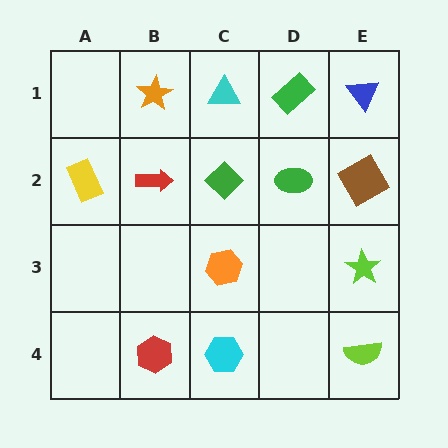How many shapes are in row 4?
3 shapes.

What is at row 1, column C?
A cyan triangle.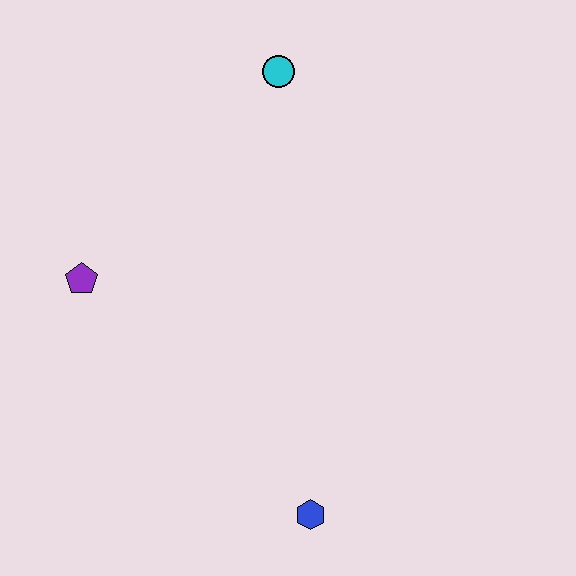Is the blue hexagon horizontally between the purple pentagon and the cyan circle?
No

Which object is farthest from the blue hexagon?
The cyan circle is farthest from the blue hexagon.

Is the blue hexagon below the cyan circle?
Yes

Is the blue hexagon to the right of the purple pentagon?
Yes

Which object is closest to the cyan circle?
The purple pentagon is closest to the cyan circle.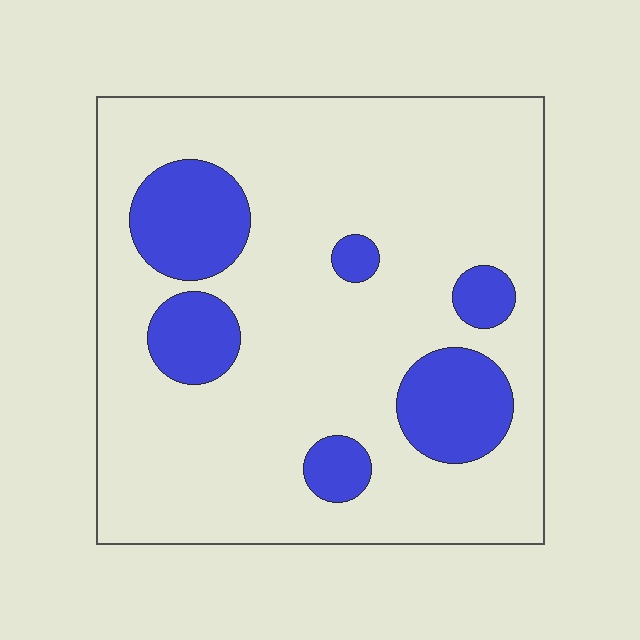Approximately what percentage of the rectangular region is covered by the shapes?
Approximately 20%.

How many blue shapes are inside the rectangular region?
6.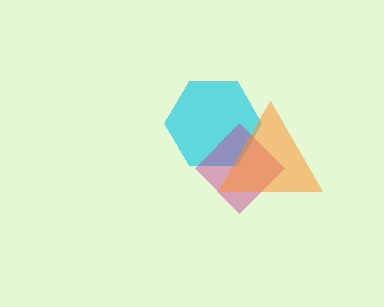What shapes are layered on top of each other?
The layered shapes are: a cyan hexagon, a magenta diamond, an orange triangle.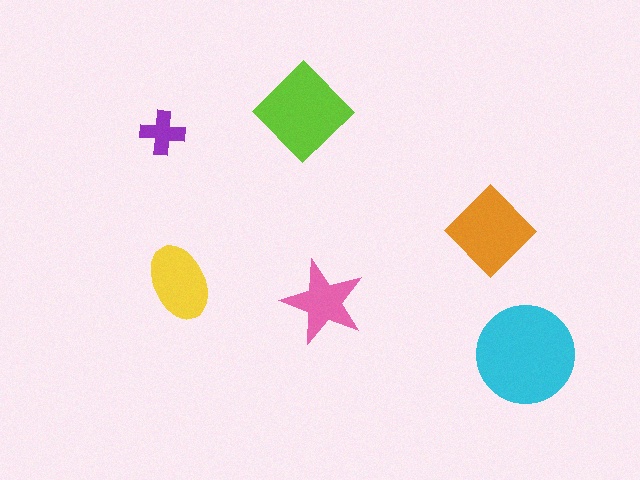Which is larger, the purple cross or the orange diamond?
The orange diamond.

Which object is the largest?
The cyan circle.